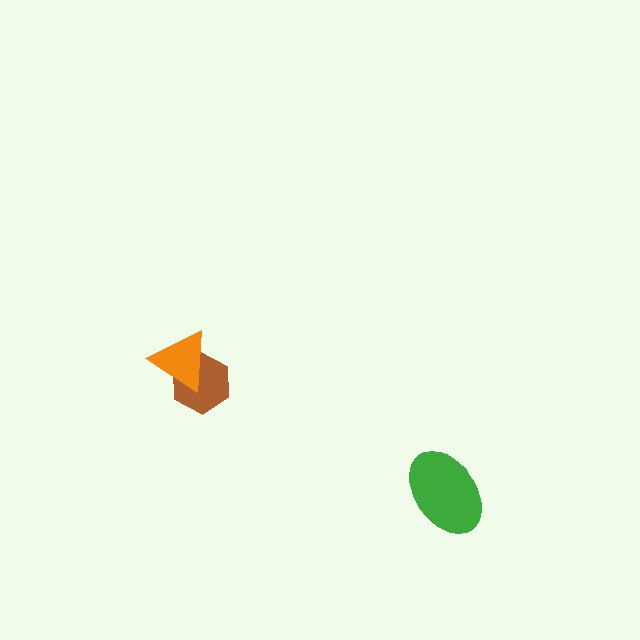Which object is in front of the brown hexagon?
The orange triangle is in front of the brown hexagon.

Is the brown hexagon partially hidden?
Yes, it is partially covered by another shape.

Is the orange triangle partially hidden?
No, no other shape covers it.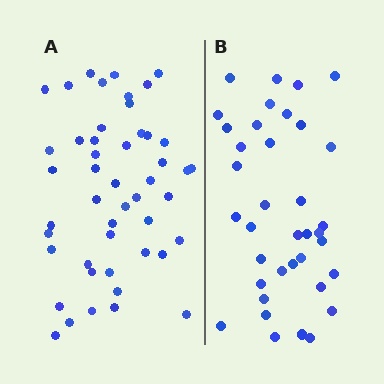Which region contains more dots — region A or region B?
Region A (the left region) has more dots.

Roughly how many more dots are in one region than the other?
Region A has roughly 12 or so more dots than region B.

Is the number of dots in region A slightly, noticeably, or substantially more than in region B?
Region A has noticeably more, but not dramatically so. The ratio is roughly 1.3 to 1.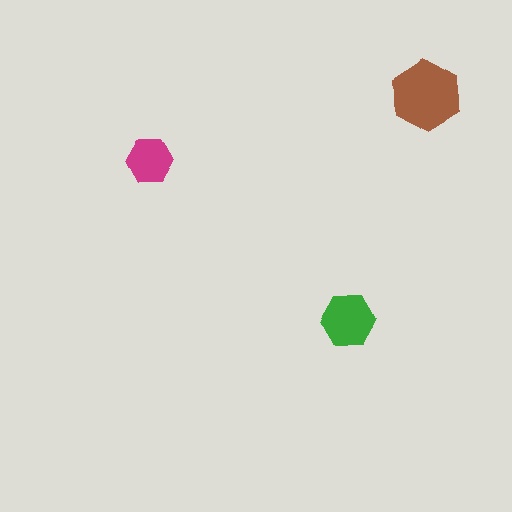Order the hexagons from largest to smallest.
the brown one, the green one, the magenta one.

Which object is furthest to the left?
The magenta hexagon is leftmost.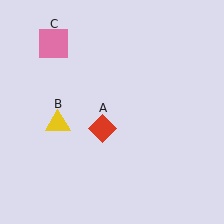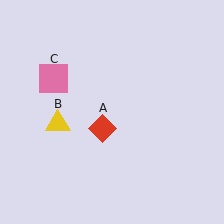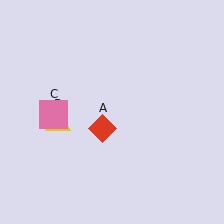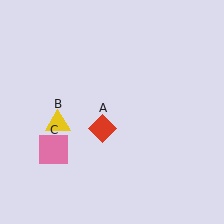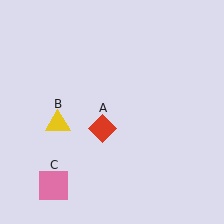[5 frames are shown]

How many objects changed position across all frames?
1 object changed position: pink square (object C).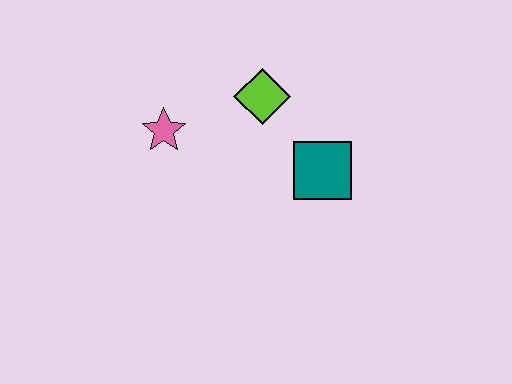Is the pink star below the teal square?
No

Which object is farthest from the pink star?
The teal square is farthest from the pink star.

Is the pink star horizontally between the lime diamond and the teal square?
No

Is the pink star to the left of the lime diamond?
Yes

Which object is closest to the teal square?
The lime diamond is closest to the teal square.